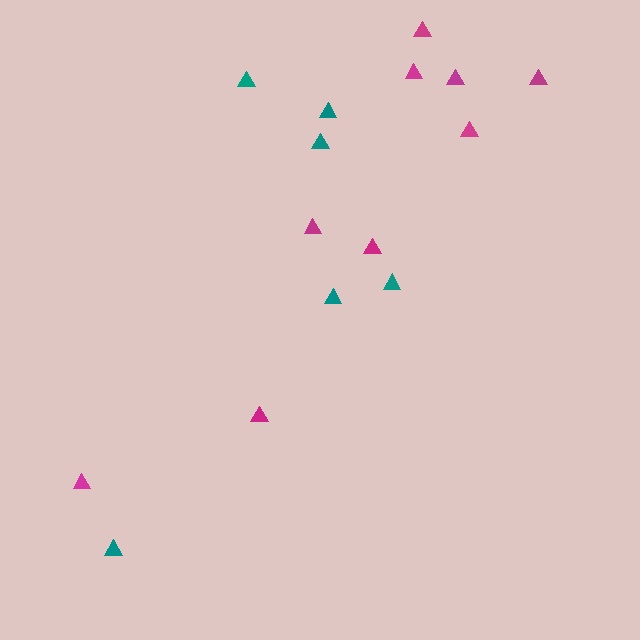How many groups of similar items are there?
There are 2 groups: one group of teal triangles (6) and one group of magenta triangles (9).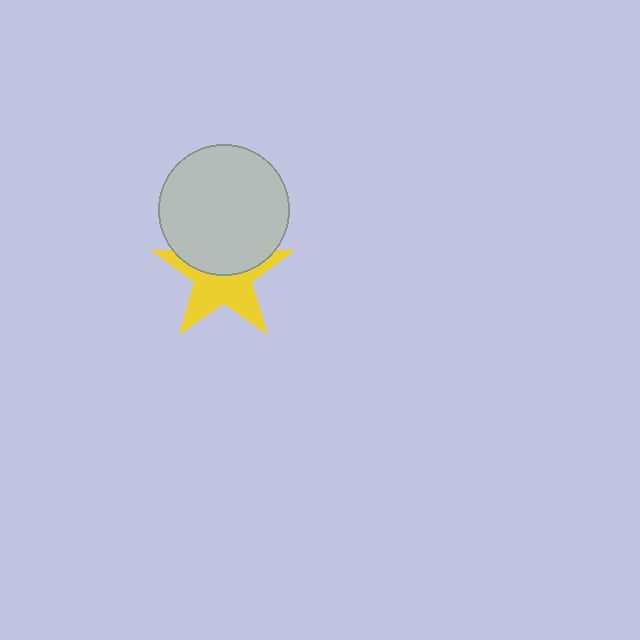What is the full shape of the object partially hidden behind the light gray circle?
The partially hidden object is a yellow star.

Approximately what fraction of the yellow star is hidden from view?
Roughly 43% of the yellow star is hidden behind the light gray circle.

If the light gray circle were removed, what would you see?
You would see the complete yellow star.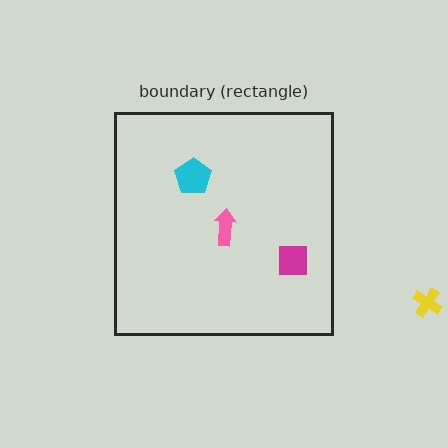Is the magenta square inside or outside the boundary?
Inside.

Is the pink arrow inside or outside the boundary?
Inside.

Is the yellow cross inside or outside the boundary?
Outside.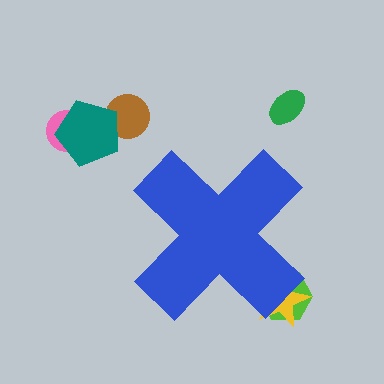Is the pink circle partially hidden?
No, the pink circle is fully visible.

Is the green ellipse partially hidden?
No, the green ellipse is fully visible.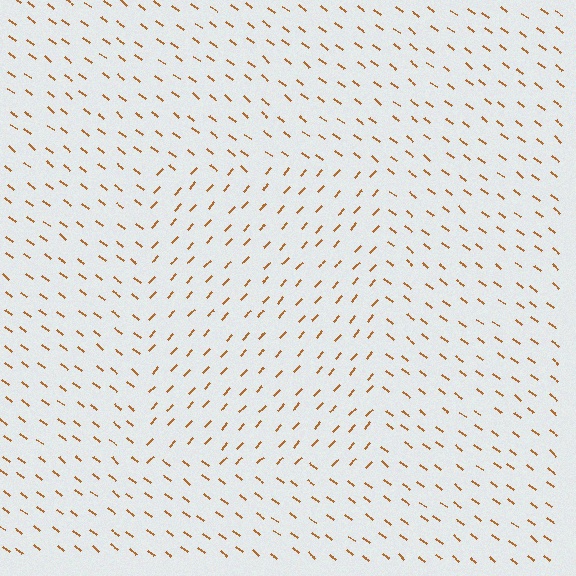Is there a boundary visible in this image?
Yes, there is a texture boundary formed by a change in line orientation.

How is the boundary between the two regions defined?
The boundary is defined purely by a change in line orientation (approximately 85 degrees difference). All lines are the same color and thickness.